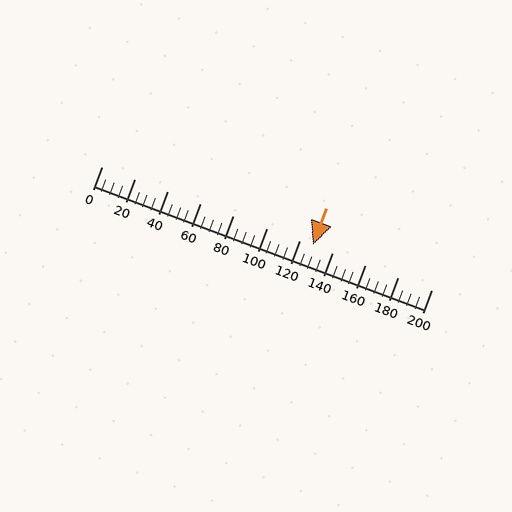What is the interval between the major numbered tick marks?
The major tick marks are spaced 20 units apart.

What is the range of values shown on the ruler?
The ruler shows values from 0 to 200.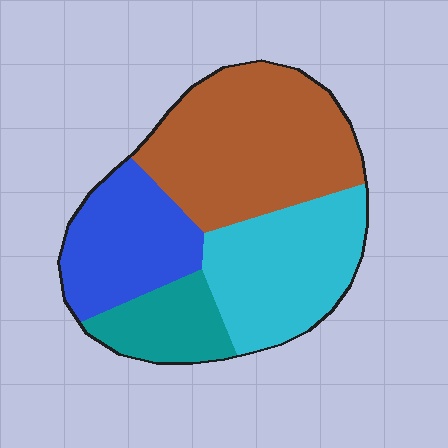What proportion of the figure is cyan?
Cyan covers 27% of the figure.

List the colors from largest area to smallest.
From largest to smallest: brown, cyan, blue, teal.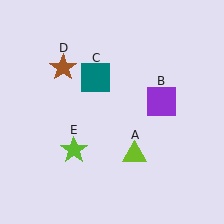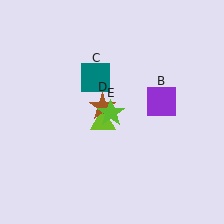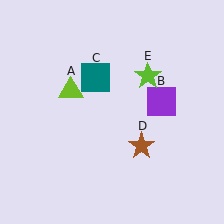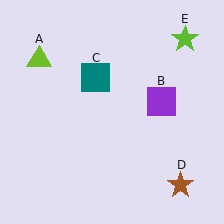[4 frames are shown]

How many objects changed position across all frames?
3 objects changed position: lime triangle (object A), brown star (object D), lime star (object E).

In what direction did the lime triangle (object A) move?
The lime triangle (object A) moved up and to the left.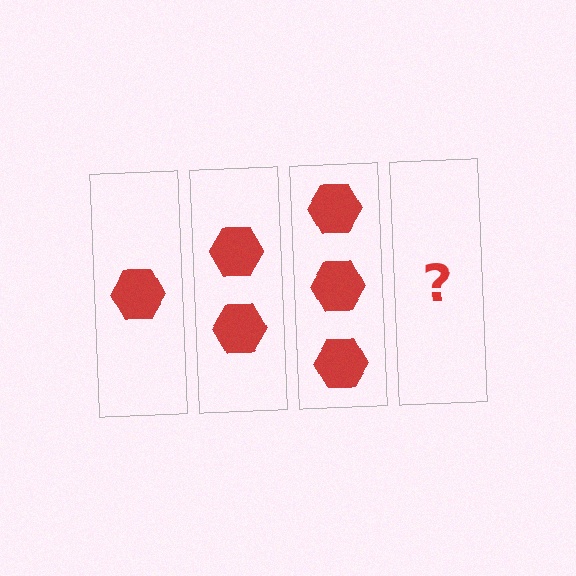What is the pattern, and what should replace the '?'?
The pattern is that each step adds one more hexagon. The '?' should be 4 hexagons.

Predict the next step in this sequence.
The next step is 4 hexagons.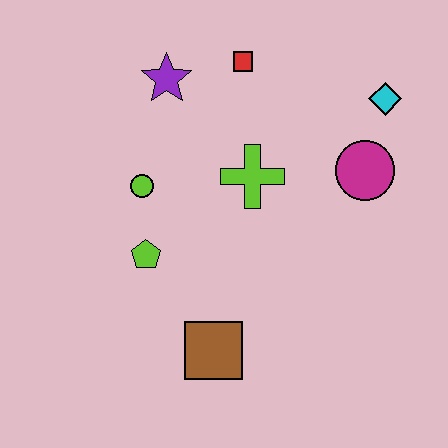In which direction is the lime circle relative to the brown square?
The lime circle is above the brown square.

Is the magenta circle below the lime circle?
No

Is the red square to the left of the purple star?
No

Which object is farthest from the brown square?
The cyan diamond is farthest from the brown square.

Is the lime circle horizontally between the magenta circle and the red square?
No